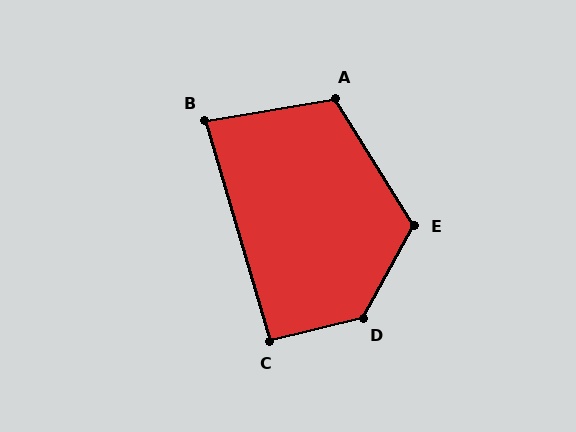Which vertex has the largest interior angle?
D, at approximately 133 degrees.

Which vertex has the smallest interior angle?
B, at approximately 83 degrees.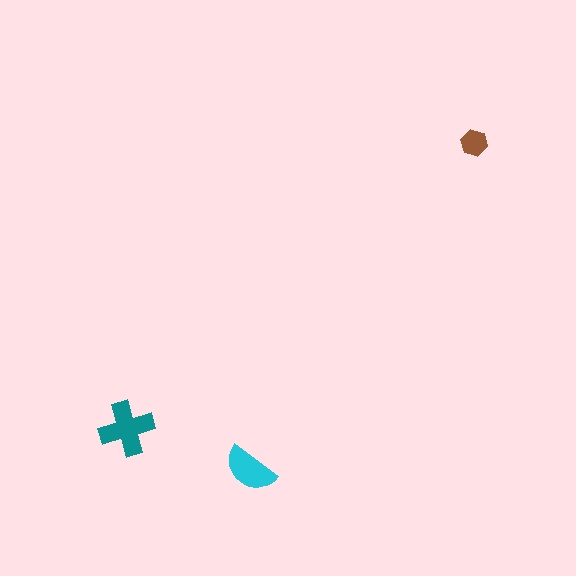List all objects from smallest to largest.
The brown hexagon, the cyan semicircle, the teal cross.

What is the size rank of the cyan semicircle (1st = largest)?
2nd.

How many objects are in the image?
There are 3 objects in the image.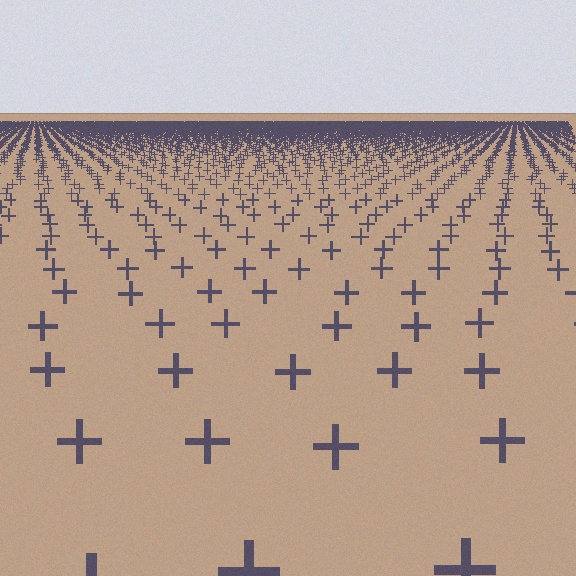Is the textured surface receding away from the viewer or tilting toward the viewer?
The surface is receding away from the viewer. Texture elements get smaller and denser toward the top.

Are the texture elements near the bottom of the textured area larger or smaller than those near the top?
Larger. Near the bottom, elements are closer to the viewer and appear at a bigger on-screen size.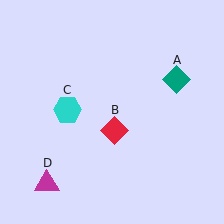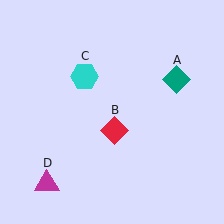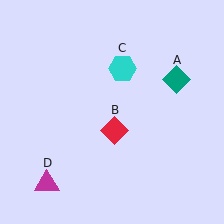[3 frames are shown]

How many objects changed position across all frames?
1 object changed position: cyan hexagon (object C).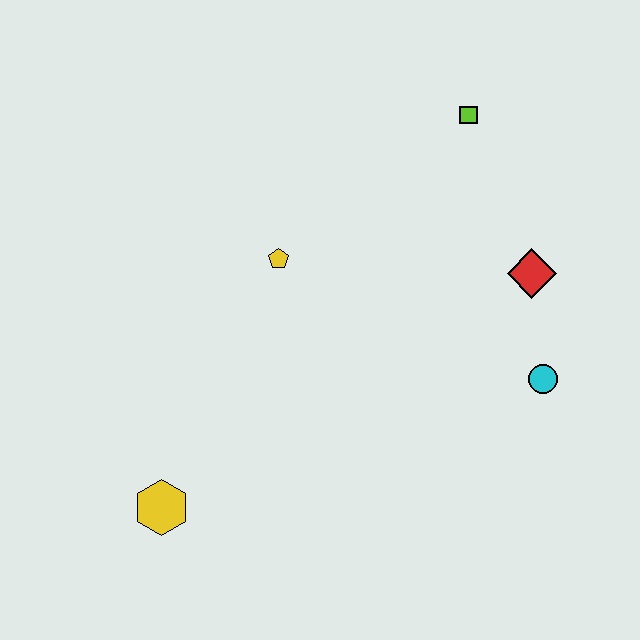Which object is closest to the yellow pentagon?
The lime square is closest to the yellow pentagon.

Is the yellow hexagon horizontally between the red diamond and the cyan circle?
No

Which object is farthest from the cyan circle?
The yellow hexagon is farthest from the cyan circle.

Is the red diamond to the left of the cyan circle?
Yes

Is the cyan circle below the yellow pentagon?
Yes